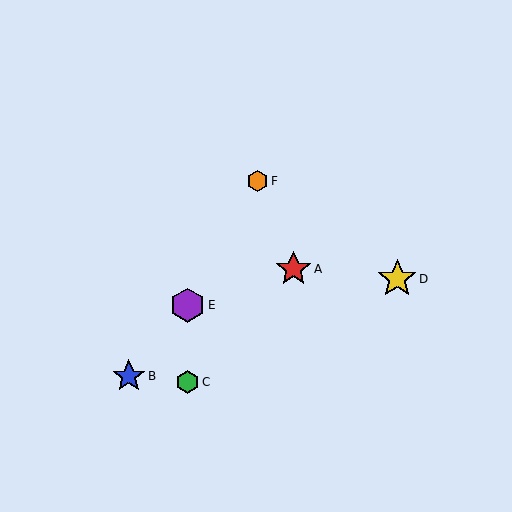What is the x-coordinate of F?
Object F is at x≈258.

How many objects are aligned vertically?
2 objects (C, E) are aligned vertically.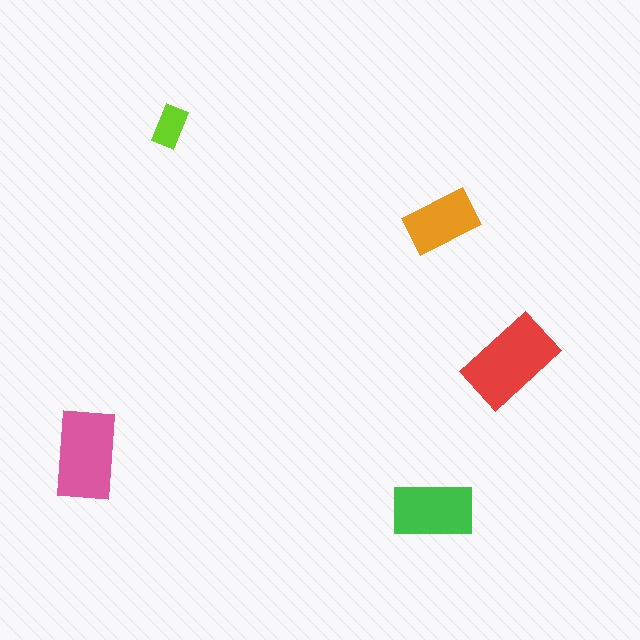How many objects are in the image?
There are 5 objects in the image.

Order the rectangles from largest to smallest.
the red one, the pink one, the green one, the orange one, the lime one.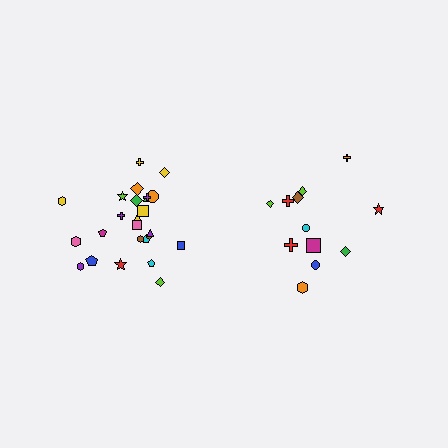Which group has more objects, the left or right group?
The left group.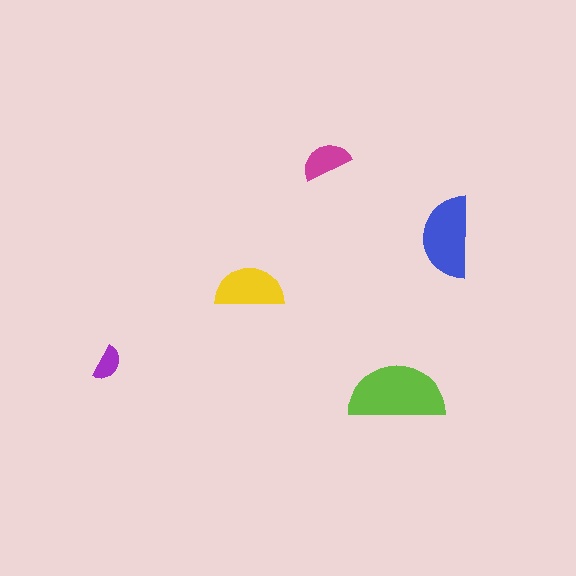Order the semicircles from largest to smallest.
the lime one, the blue one, the yellow one, the magenta one, the purple one.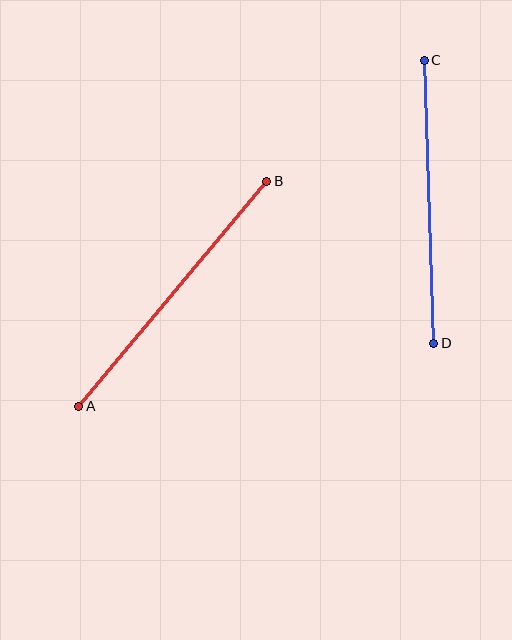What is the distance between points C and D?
The distance is approximately 284 pixels.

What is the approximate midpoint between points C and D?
The midpoint is at approximately (429, 202) pixels.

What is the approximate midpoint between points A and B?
The midpoint is at approximately (173, 294) pixels.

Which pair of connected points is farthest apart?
Points A and B are farthest apart.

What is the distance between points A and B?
The distance is approximately 293 pixels.